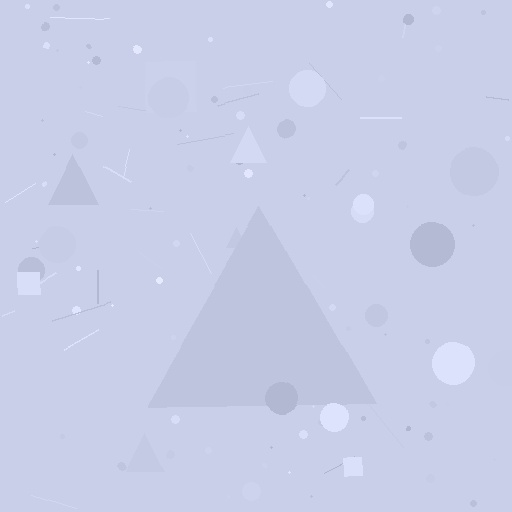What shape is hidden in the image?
A triangle is hidden in the image.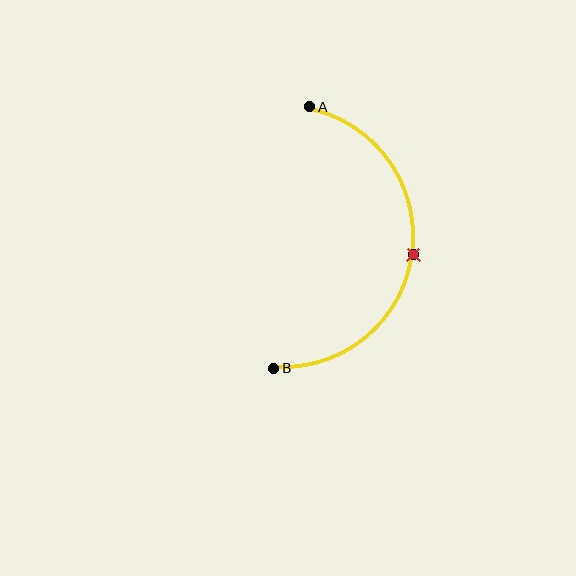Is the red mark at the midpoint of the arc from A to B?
Yes. The red mark lies on the arc at equal arc-length from both A and B — it is the arc midpoint.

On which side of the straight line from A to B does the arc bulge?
The arc bulges to the right of the straight line connecting A and B.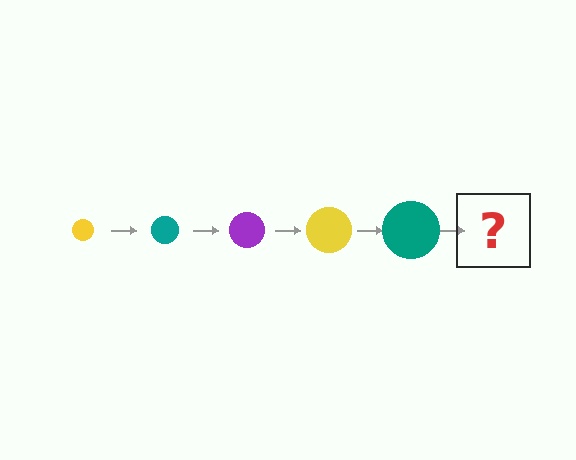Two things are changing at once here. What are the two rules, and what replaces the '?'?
The two rules are that the circle grows larger each step and the color cycles through yellow, teal, and purple. The '?' should be a purple circle, larger than the previous one.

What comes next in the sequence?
The next element should be a purple circle, larger than the previous one.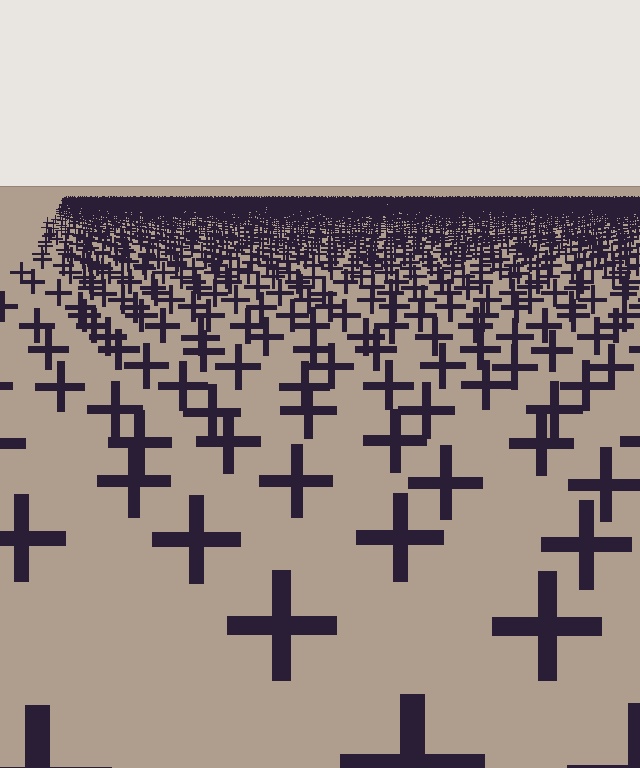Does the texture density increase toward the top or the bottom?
Density increases toward the top.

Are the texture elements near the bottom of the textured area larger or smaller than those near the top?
Larger. Near the bottom, elements are closer to the viewer and appear at a bigger on-screen size.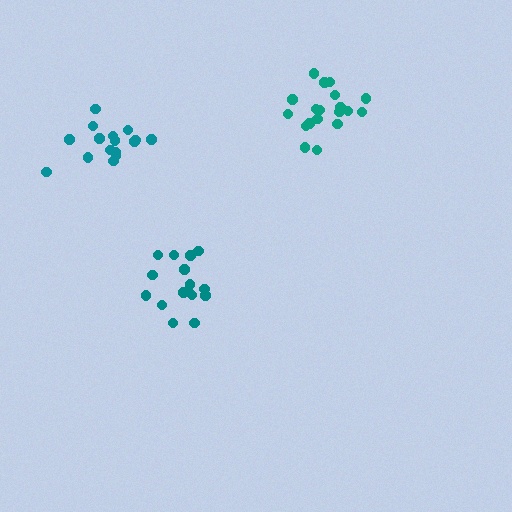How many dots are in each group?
Group 1: 19 dots, Group 2: 16 dots, Group 3: 16 dots (51 total).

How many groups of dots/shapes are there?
There are 3 groups.